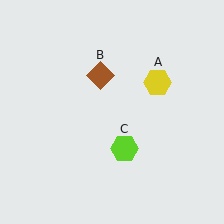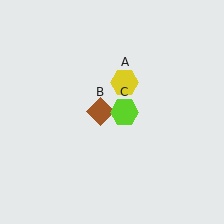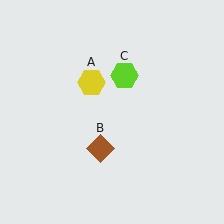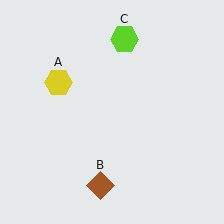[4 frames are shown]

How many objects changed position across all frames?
3 objects changed position: yellow hexagon (object A), brown diamond (object B), lime hexagon (object C).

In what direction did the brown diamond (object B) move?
The brown diamond (object B) moved down.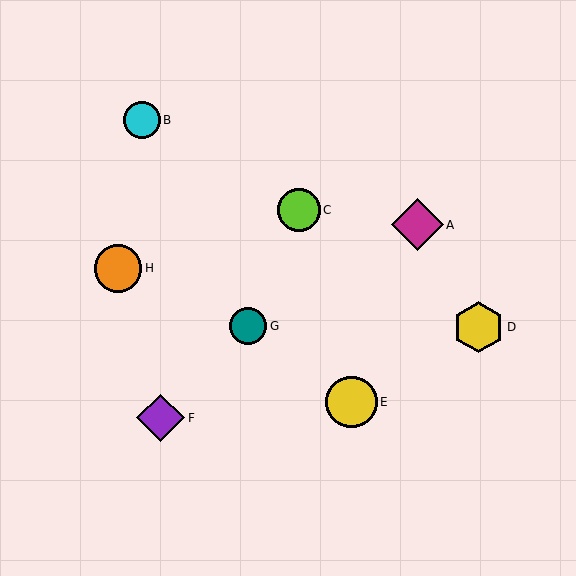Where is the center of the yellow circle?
The center of the yellow circle is at (352, 402).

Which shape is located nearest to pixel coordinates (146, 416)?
The purple diamond (labeled F) at (161, 418) is nearest to that location.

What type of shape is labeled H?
Shape H is an orange circle.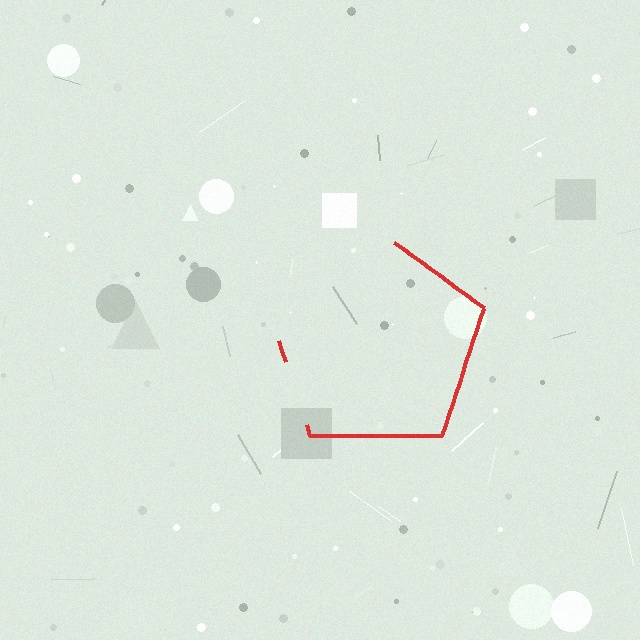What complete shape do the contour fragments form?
The contour fragments form a pentagon.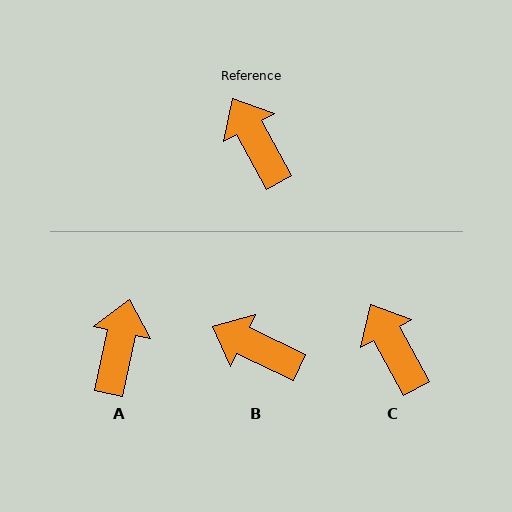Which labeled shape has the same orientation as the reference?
C.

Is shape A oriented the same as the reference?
No, it is off by about 41 degrees.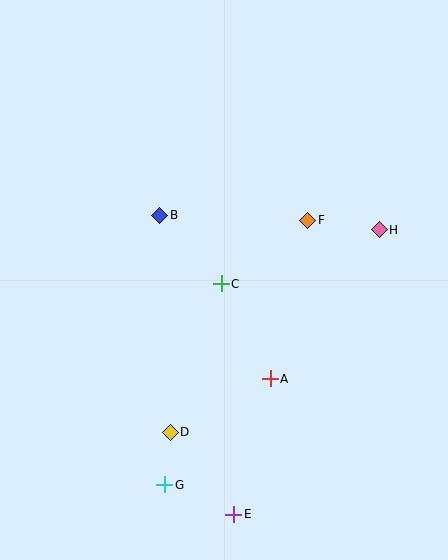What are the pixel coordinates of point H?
Point H is at (379, 230).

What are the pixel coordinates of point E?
Point E is at (234, 514).